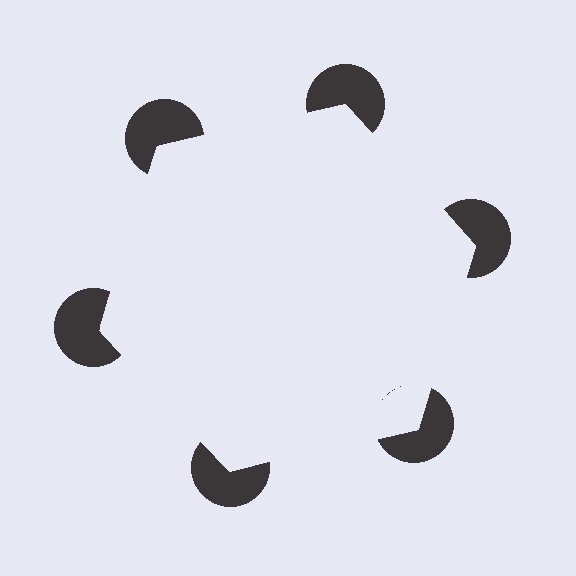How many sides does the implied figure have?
6 sides.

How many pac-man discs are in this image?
There are 6 — one at each vertex of the illusory hexagon.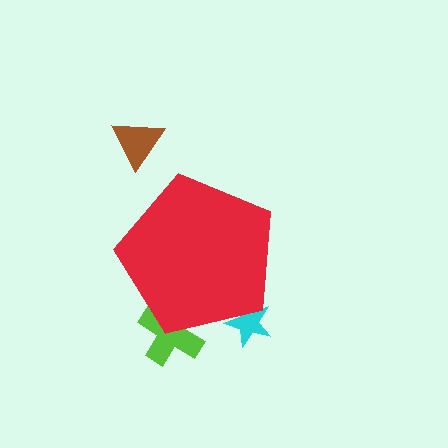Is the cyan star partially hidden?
Yes, the cyan star is partially hidden behind the red pentagon.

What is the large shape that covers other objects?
A red pentagon.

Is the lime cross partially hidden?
Yes, the lime cross is partially hidden behind the red pentagon.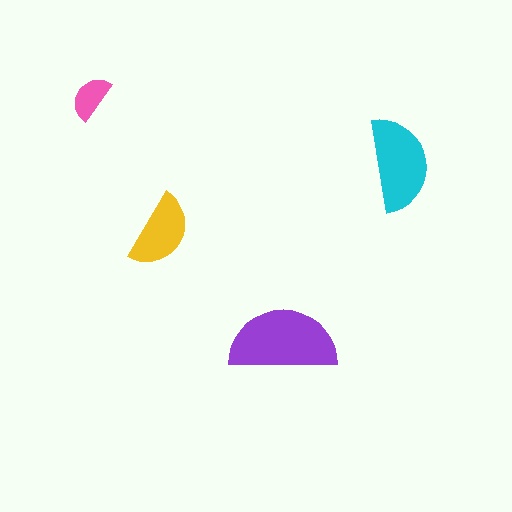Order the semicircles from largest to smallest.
the purple one, the cyan one, the yellow one, the pink one.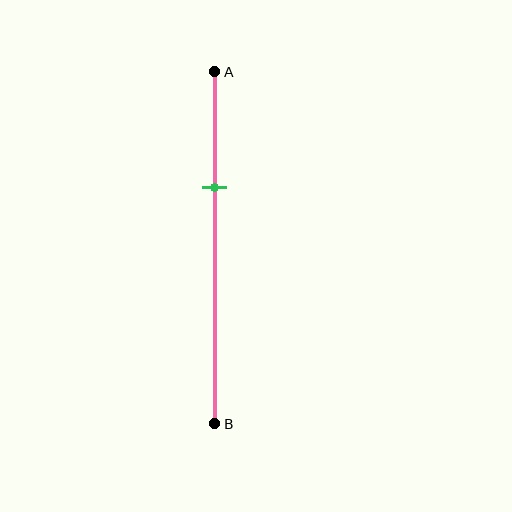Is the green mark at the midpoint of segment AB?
No, the mark is at about 35% from A, not at the 50% midpoint.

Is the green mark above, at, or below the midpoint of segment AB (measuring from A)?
The green mark is above the midpoint of segment AB.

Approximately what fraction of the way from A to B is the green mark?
The green mark is approximately 35% of the way from A to B.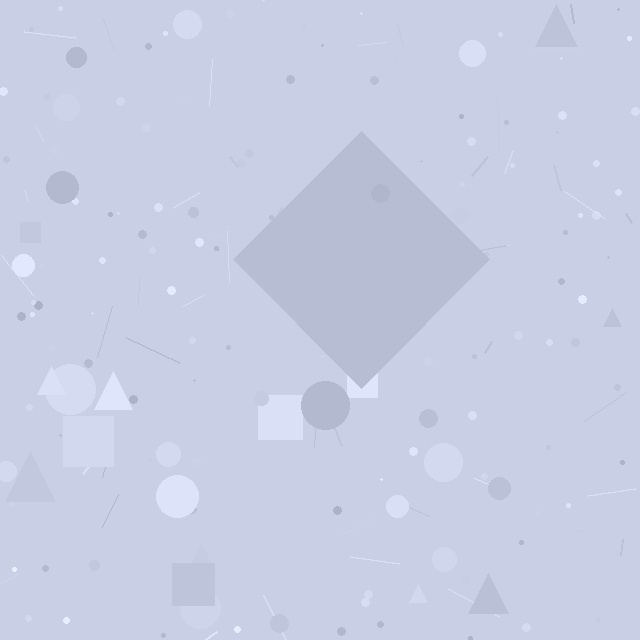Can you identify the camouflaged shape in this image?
The camouflaged shape is a diamond.